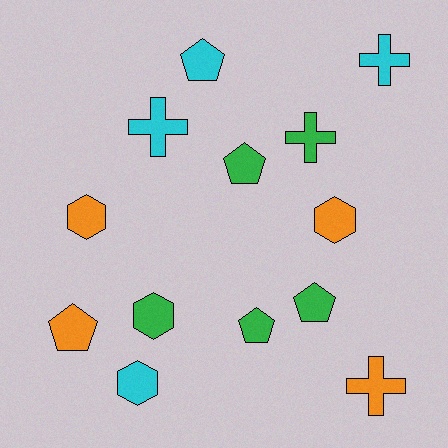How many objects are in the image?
There are 13 objects.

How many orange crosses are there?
There is 1 orange cross.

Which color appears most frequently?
Green, with 5 objects.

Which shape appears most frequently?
Pentagon, with 5 objects.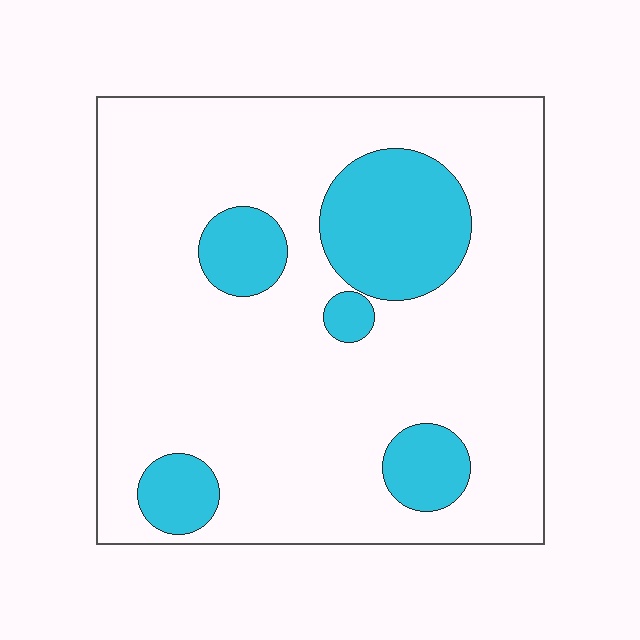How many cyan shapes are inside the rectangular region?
5.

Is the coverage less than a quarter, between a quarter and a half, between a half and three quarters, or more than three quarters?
Less than a quarter.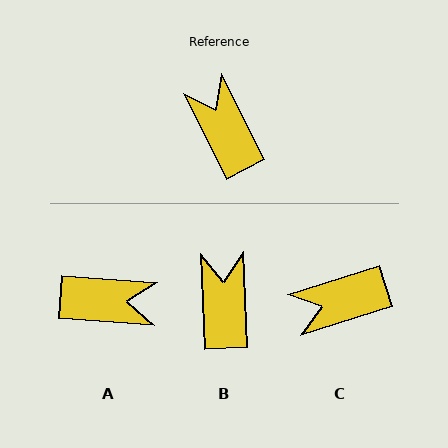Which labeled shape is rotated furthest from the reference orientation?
A, about 120 degrees away.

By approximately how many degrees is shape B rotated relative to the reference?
Approximately 24 degrees clockwise.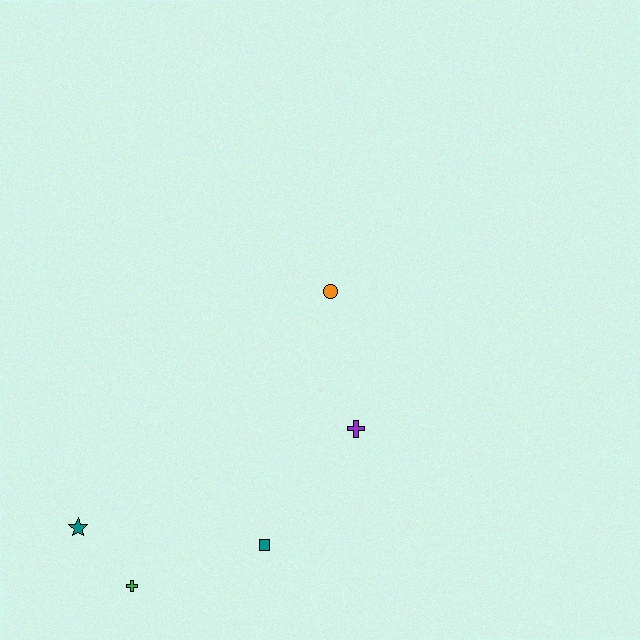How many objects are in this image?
There are 5 objects.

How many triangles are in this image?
There are no triangles.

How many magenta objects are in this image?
There are no magenta objects.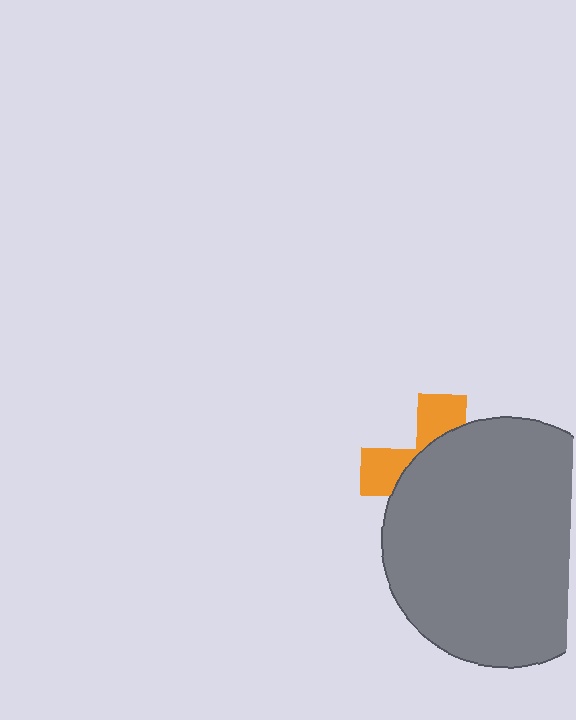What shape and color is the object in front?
The object in front is a gray circle.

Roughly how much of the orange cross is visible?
A small part of it is visible (roughly 31%).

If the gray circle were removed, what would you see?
You would see the complete orange cross.